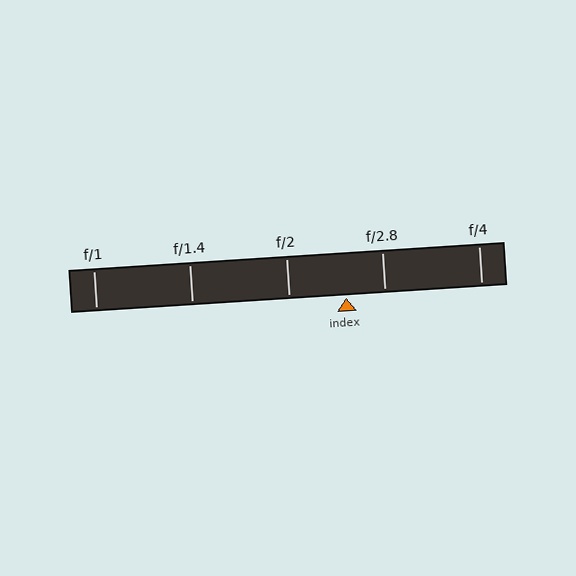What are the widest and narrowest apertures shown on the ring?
The widest aperture shown is f/1 and the narrowest is f/4.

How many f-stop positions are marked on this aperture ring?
There are 5 f-stop positions marked.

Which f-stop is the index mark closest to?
The index mark is closest to f/2.8.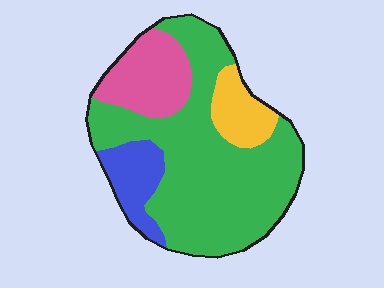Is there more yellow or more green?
Green.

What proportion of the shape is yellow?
Yellow takes up less than a sixth of the shape.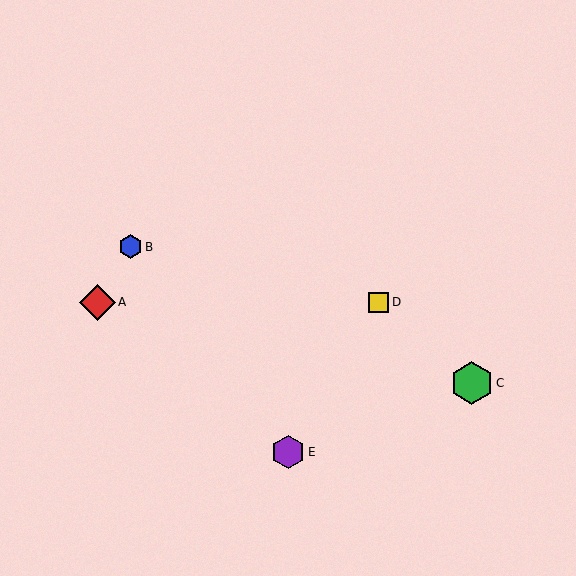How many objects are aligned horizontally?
2 objects (A, D) are aligned horizontally.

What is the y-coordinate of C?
Object C is at y≈383.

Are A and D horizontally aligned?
Yes, both are at y≈302.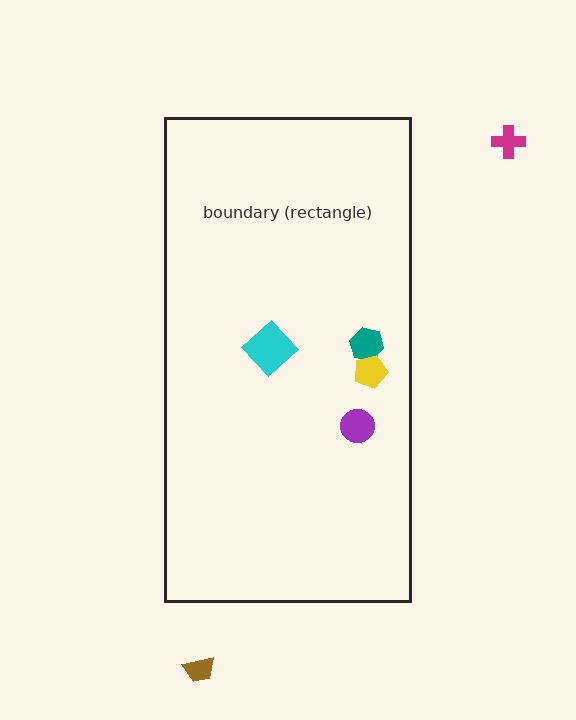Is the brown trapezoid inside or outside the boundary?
Outside.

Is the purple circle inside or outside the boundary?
Inside.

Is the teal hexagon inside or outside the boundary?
Inside.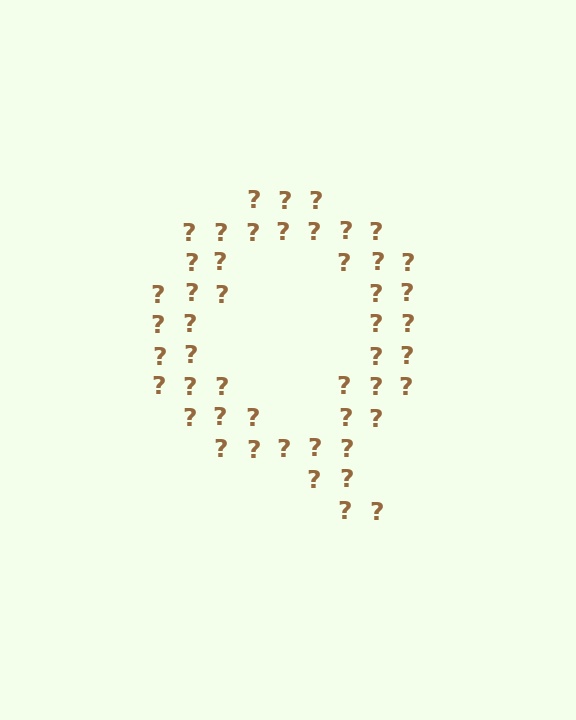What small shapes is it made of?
It is made of small question marks.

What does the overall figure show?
The overall figure shows the letter Q.